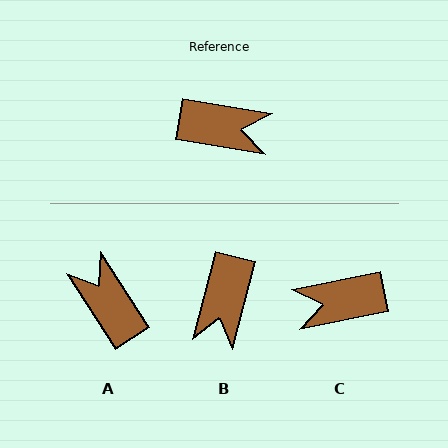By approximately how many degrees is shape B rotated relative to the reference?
Approximately 95 degrees clockwise.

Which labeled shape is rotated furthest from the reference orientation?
C, about 159 degrees away.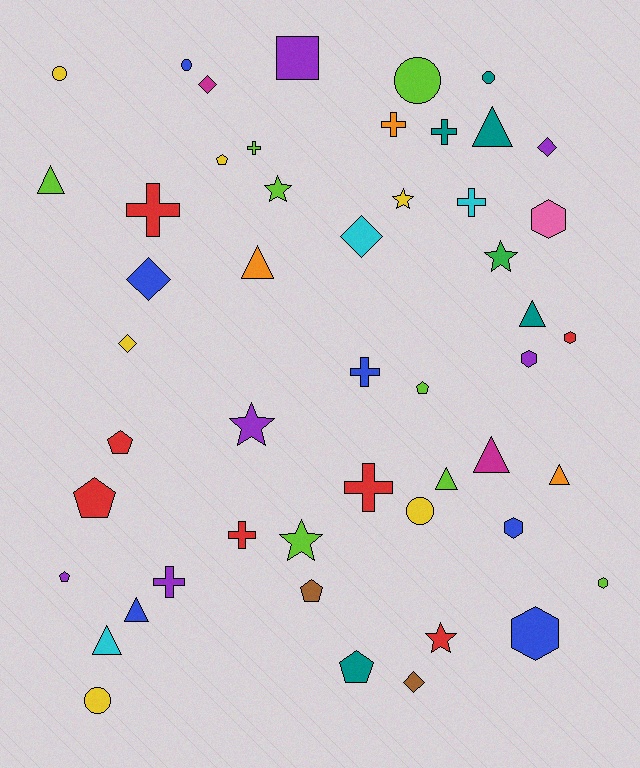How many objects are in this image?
There are 50 objects.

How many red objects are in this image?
There are 7 red objects.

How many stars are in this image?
There are 6 stars.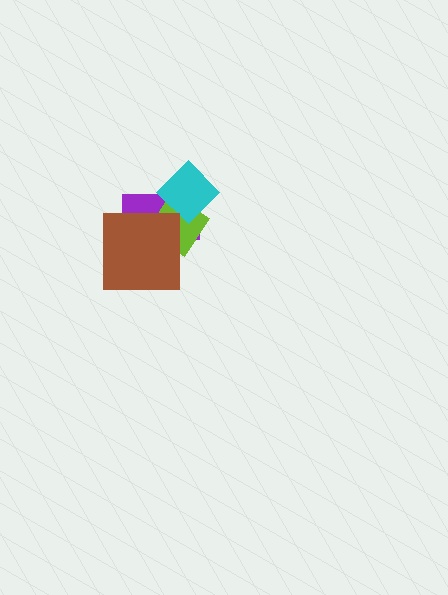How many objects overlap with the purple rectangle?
3 objects overlap with the purple rectangle.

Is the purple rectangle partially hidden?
Yes, it is partially covered by another shape.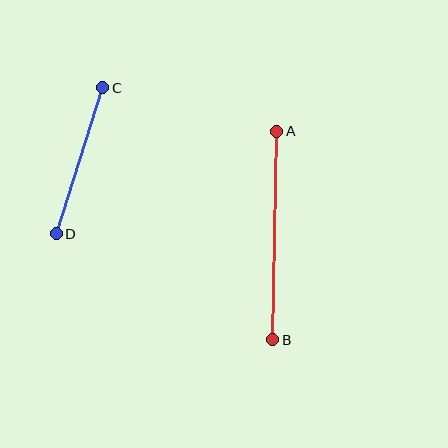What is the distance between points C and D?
The distance is approximately 153 pixels.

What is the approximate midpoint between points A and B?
The midpoint is at approximately (275, 236) pixels.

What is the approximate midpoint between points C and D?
The midpoint is at approximately (79, 161) pixels.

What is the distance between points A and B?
The distance is approximately 209 pixels.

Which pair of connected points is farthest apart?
Points A and B are farthest apart.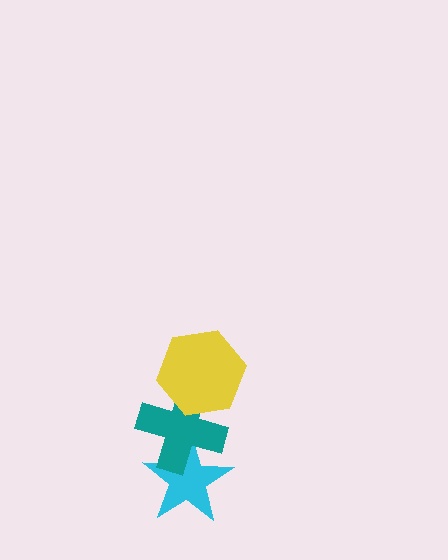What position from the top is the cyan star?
The cyan star is 3rd from the top.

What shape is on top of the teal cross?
The yellow hexagon is on top of the teal cross.